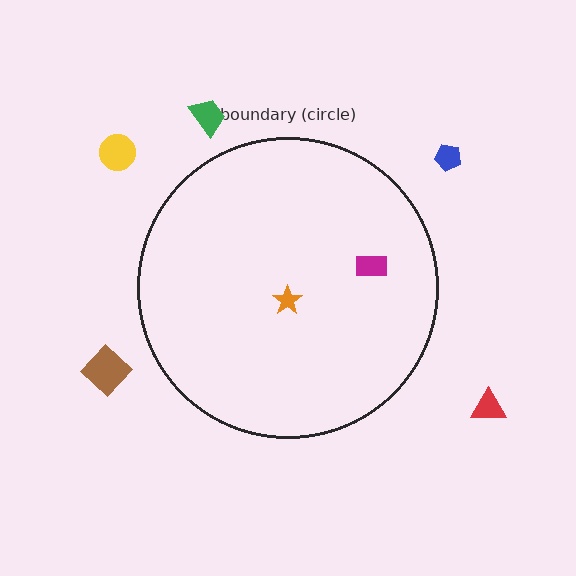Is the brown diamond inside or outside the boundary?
Outside.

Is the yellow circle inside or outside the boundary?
Outside.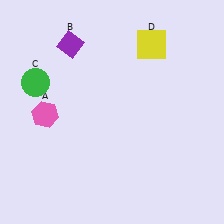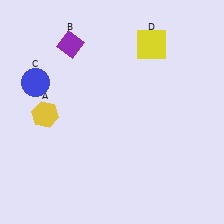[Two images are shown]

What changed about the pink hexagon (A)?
In Image 1, A is pink. In Image 2, it changed to yellow.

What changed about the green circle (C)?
In Image 1, C is green. In Image 2, it changed to blue.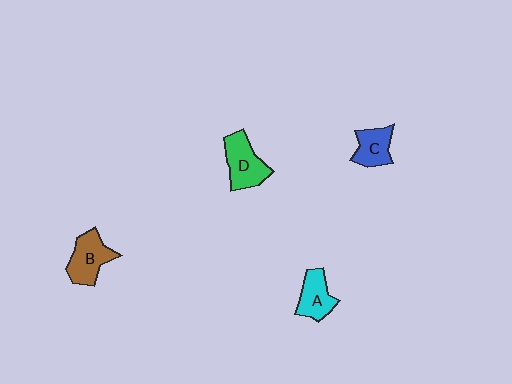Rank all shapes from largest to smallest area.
From largest to smallest: D (green), B (brown), A (cyan), C (blue).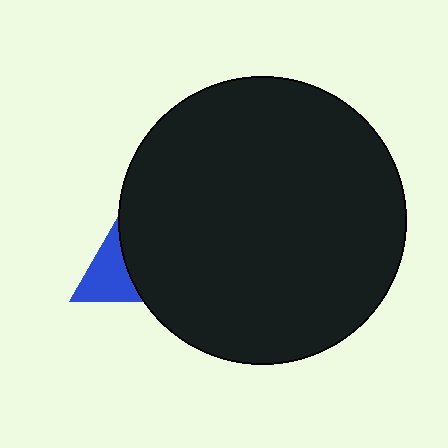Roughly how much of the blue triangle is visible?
A small part of it is visible (roughly 32%).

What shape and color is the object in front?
The object in front is a black circle.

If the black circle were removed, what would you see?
You would see the complete blue triangle.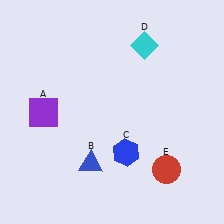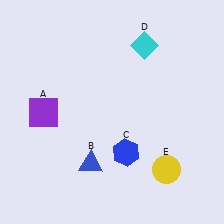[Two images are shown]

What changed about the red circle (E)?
In Image 1, E is red. In Image 2, it changed to yellow.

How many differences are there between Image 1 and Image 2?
There is 1 difference between the two images.